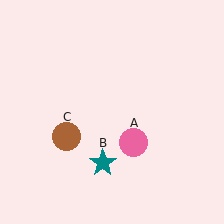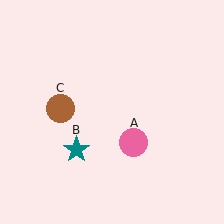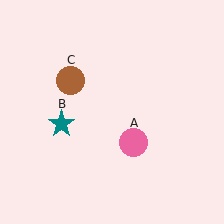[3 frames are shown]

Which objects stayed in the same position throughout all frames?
Pink circle (object A) remained stationary.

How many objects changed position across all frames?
2 objects changed position: teal star (object B), brown circle (object C).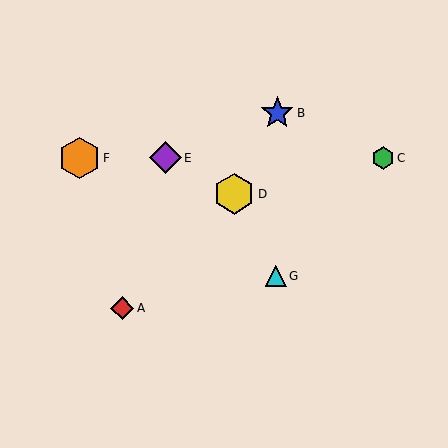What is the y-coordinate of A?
Object A is at y≈308.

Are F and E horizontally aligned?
Yes, both are at y≈158.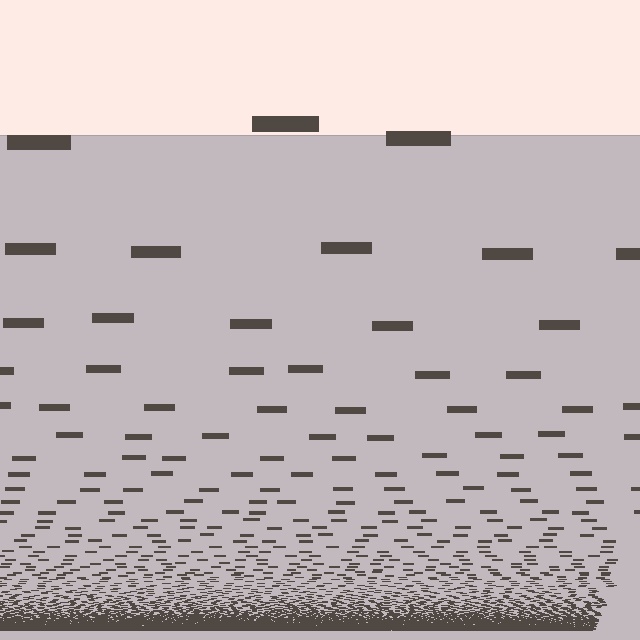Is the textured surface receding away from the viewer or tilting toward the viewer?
The surface appears to tilt toward the viewer. Texture elements get larger and sparser toward the top.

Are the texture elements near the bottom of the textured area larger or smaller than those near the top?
Smaller. The gradient is inverted — elements near the bottom are smaller and denser.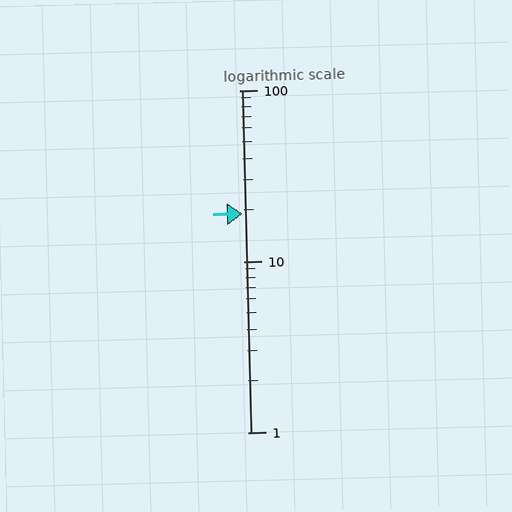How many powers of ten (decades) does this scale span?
The scale spans 2 decades, from 1 to 100.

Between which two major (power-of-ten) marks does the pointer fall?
The pointer is between 10 and 100.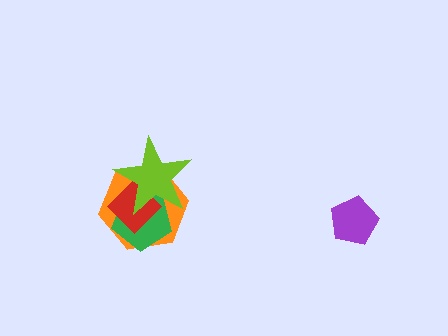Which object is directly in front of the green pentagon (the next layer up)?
The red diamond is directly in front of the green pentagon.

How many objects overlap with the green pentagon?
3 objects overlap with the green pentagon.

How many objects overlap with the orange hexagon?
3 objects overlap with the orange hexagon.